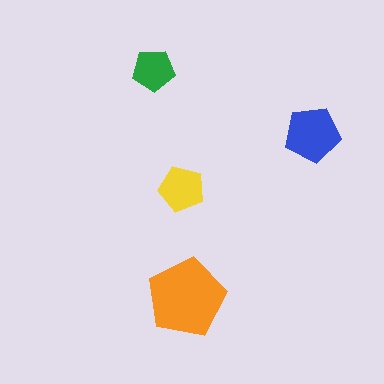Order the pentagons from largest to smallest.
the orange one, the blue one, the yellow one, the green one.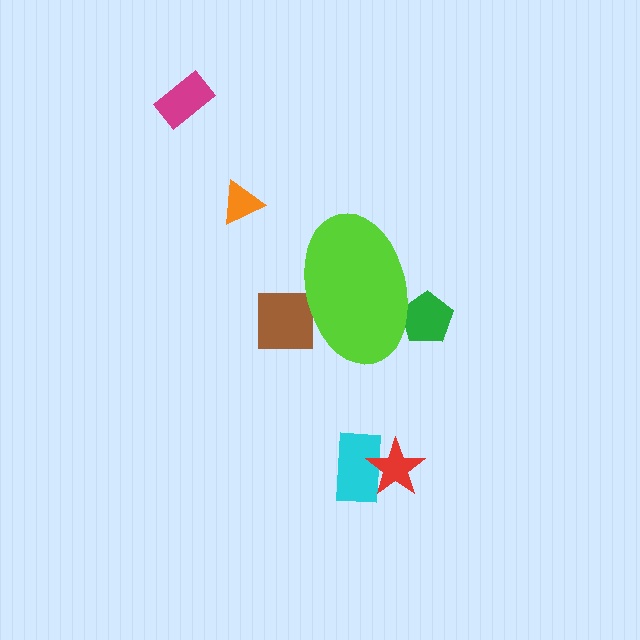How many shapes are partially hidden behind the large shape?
2 shapes are partially hidden.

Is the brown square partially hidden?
Yes, the brown square is partially hidden behind the lime ellipse.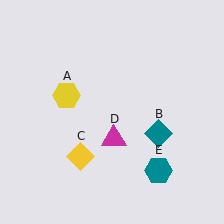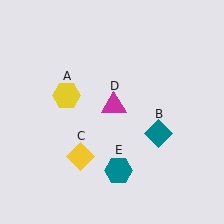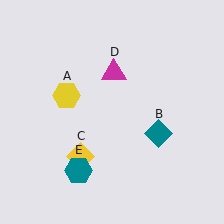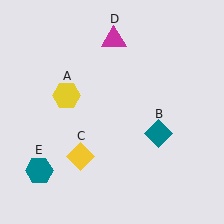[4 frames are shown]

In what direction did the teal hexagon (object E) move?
The teal hexagon (object E) moved left.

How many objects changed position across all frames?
2 objects changed position: magenta triangle (object D), teal hexagon (object E).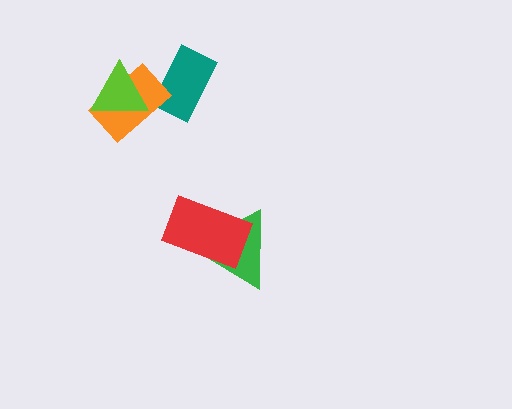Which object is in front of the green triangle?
The red rectangle is in front of the green triangle.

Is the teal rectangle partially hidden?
Yes, it is partially covered by another shape.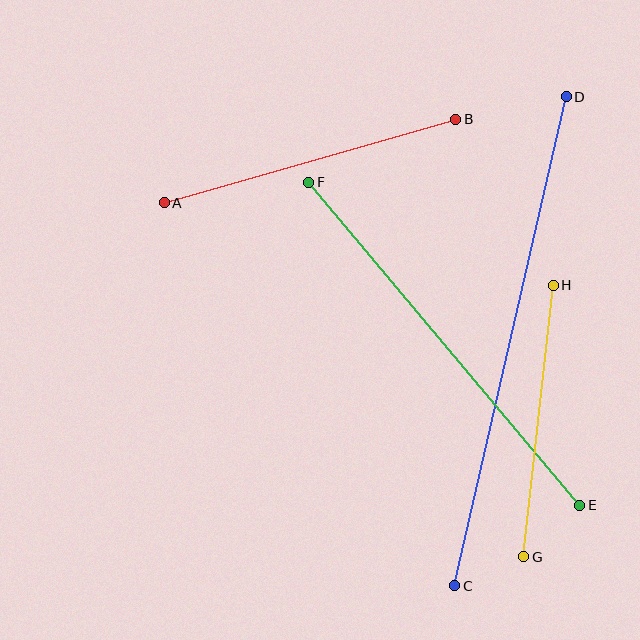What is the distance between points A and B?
The distance is approximately 303 pixels.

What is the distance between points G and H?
The distance is approximately 273 pixels.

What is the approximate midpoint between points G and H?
The midpoint is at approximately (538, 421) pixels.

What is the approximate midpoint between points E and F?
The midpoint is at approximately (444, 344) pixels.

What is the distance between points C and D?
The distance is approximately 502 pixels.